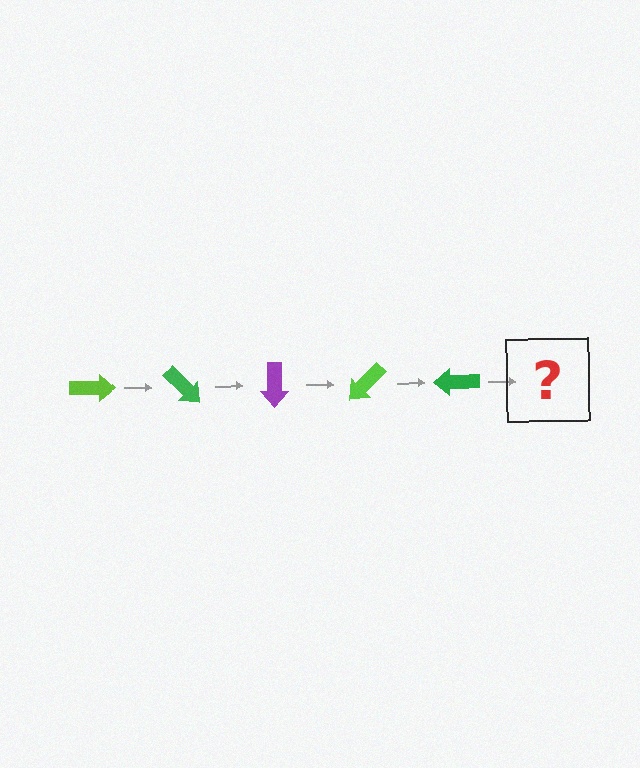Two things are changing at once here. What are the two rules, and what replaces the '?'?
The two rules are that it rotates 45 degrees each step and the color cycles through lime, green, and purple. The '?' should be a purple arrow, rotated 225 degrees from the start.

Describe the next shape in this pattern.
It should be a purple arrow, rotated 225 degrees from the start.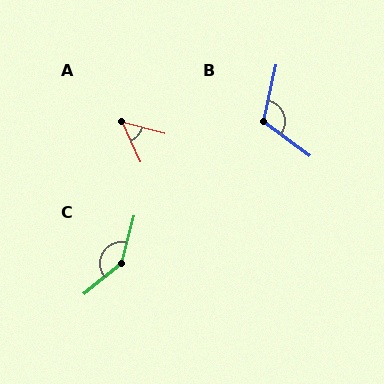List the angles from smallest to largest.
A (51°), B (115°), C (144°).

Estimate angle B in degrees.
Approximately 115 degrees.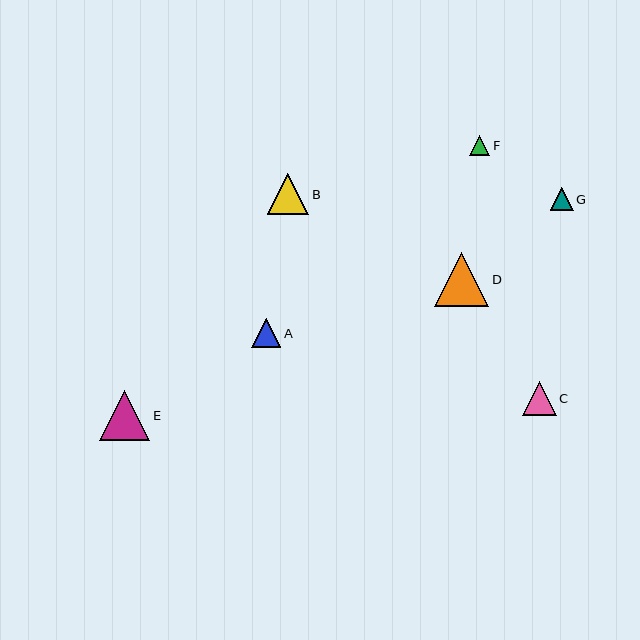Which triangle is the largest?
Triangle D is the largest with a size of approximately 54 pixels.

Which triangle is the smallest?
Triangle F is the smallest with a size of approximately 20 pixels.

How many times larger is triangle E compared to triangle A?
Triangle E is approximately 1.7 times the size of triangle A.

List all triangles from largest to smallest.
From largest to smallest: D, E, B, C, A, G, F.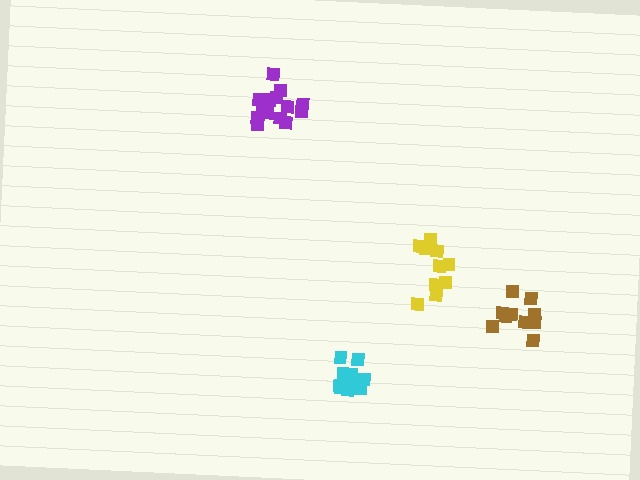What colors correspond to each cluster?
The clusters are colored: yellow, purple, brown, cyan.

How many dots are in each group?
Group 1: 10 dots, Group 2: 15 dots, Group 3: 10 dots, Group 4: 13 dots (48 total).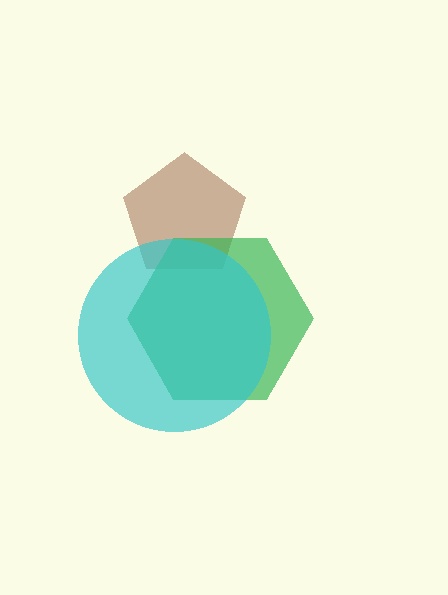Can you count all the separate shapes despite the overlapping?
Yes, there are 3 separate shapes.